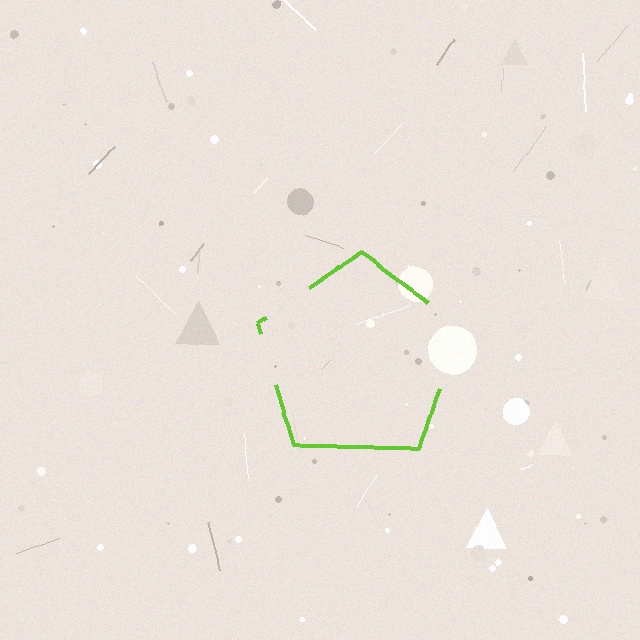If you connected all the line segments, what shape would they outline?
They would outline a pentagon.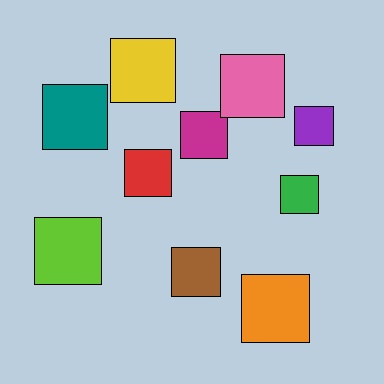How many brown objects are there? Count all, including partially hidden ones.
There is 1 brown object.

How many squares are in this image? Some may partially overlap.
There are 10 squares.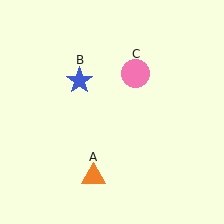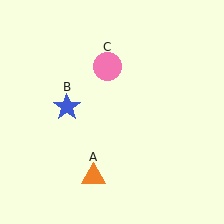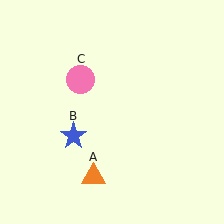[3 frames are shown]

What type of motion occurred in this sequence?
The blue star (object B), pink circle (object C) rotated counterclockwise around the center of the scene.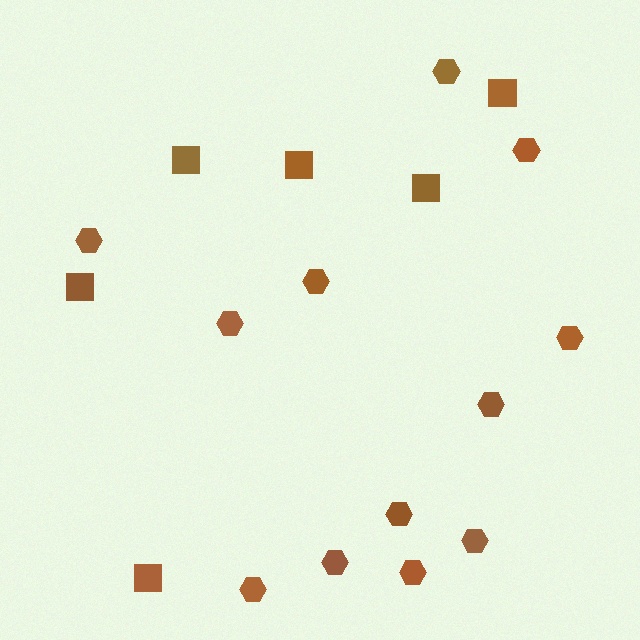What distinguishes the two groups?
There are 2 groups: one group of squares (6) and one group of hexagons (12).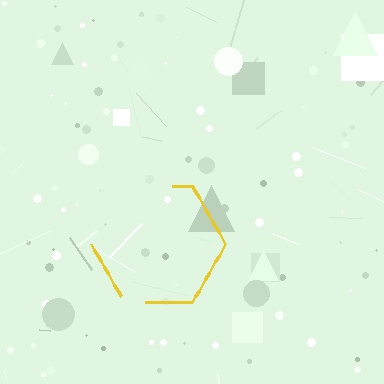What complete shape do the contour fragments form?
The contour fragments form a hexagon.